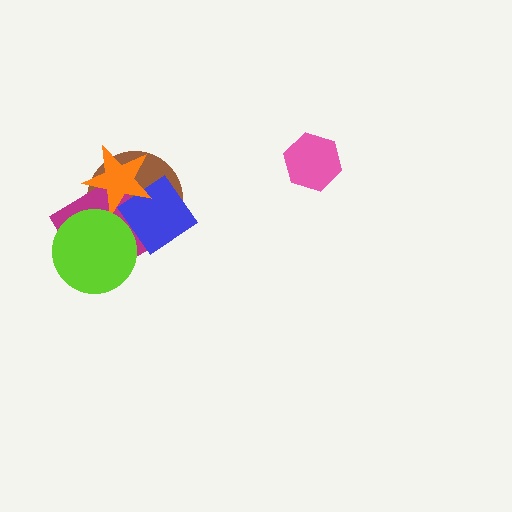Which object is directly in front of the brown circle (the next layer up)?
The magenta diamond is directly in front of the brown circle.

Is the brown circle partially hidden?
Yes, it is partially covered by another shape.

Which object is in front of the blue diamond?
The orange star is in front of the blue diamond.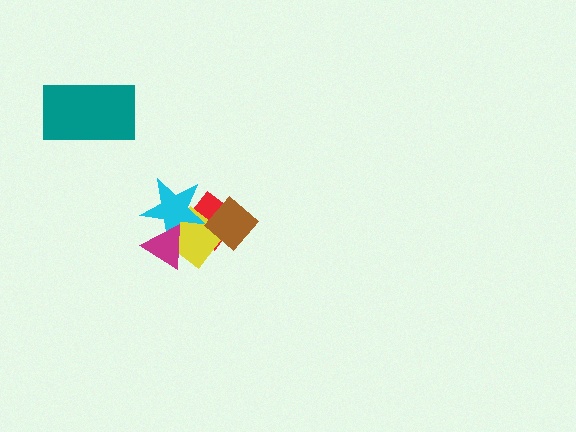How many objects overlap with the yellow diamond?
4 objects overlap with the yellow diamond.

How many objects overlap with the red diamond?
3 objects overlap with the red diamond.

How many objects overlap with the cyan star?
3 objects overlap with the cyan star.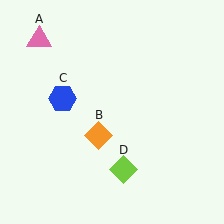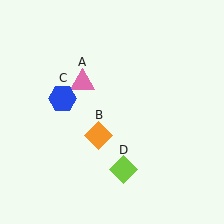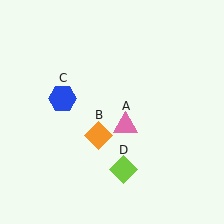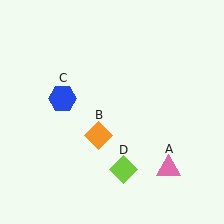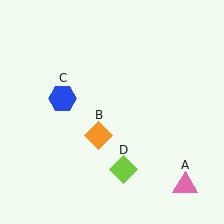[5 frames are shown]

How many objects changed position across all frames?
1 object changed position: pink triangle (object A).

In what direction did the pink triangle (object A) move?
The pink triangle (object A) moved down and to the right.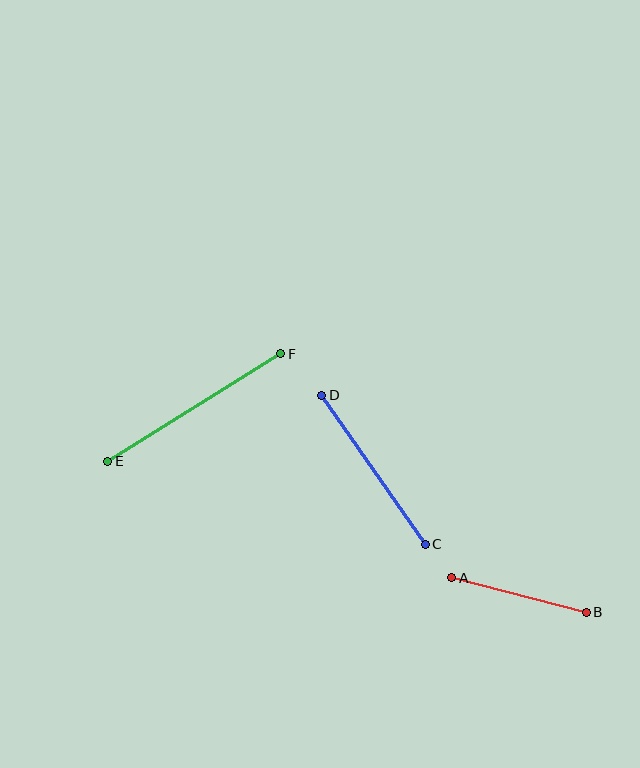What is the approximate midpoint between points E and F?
The midpoint is at approximately (194, 408) pixels.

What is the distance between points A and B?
The distance is approximately 139 pixels.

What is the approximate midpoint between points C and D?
The midpoint is at approximately (374, 470) pixels.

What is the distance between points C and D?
The distance is approximately 182 pixels.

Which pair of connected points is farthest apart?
Points E and F are farthest apart.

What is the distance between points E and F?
The distance is approximately 203 pixels.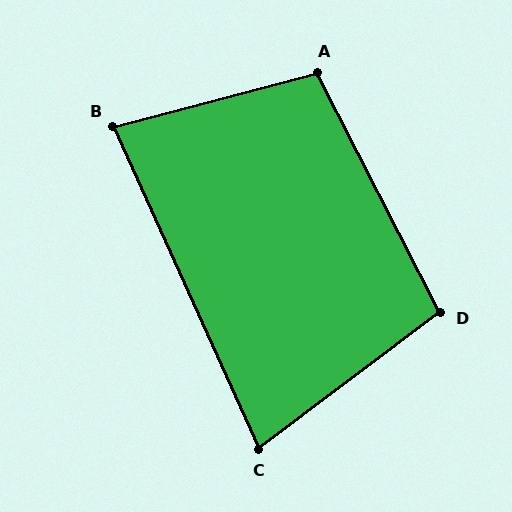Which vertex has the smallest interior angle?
C, at approximately 78 degrees.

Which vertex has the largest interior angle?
A, at approximately 102 degrees.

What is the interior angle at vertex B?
Approximately 80 degrees (acute).